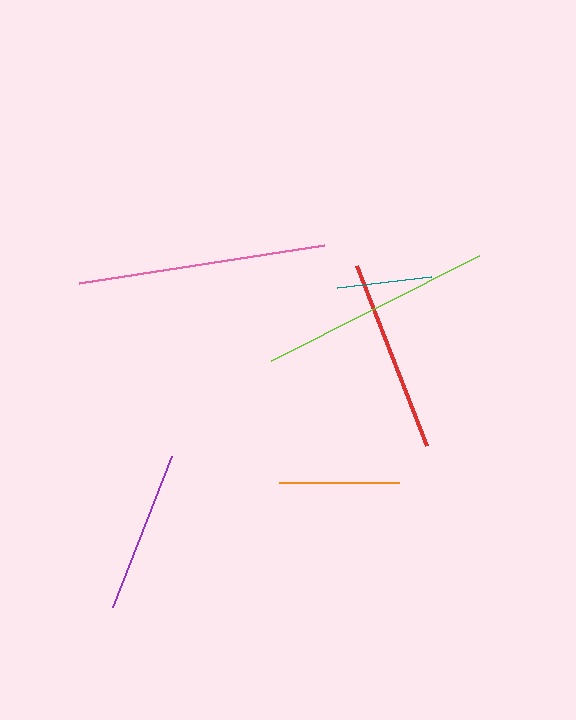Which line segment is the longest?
The pink line is the longest at approximately 248 pixels.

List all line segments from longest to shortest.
From longest to shortest: pink, lime, red, purple, orange, teal.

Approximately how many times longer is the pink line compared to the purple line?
The pink line is approximately 1.5 times the length of the purple line.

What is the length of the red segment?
The red segment is approximately 193 pixels long.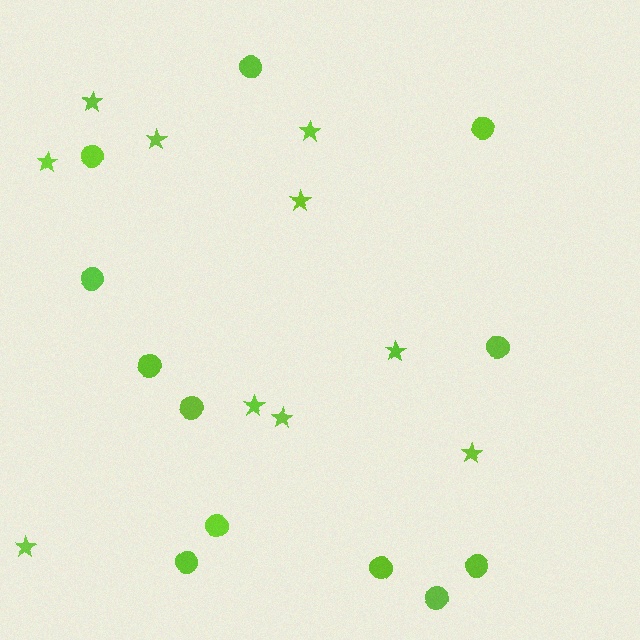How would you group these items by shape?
There are 2 groups: one group of stars (10) and one group of circles (12).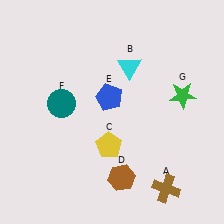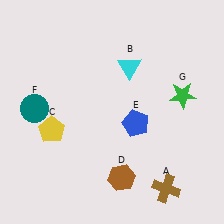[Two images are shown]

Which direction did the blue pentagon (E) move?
The blue pentagon (E) moved right.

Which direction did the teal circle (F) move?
The teal circle (F) moved left.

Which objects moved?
The objects that moved are: the yellow pentagon (C), the blue pentagon (E), the teal circle (F).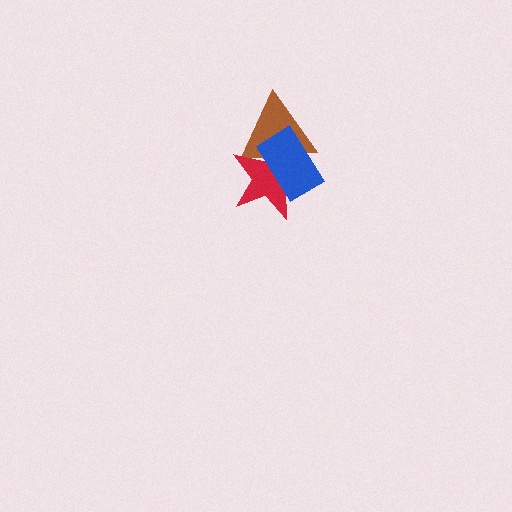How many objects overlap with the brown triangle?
2 objects overlap with the brown triangle.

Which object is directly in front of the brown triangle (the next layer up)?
The red star is directly in front of the brown triangle.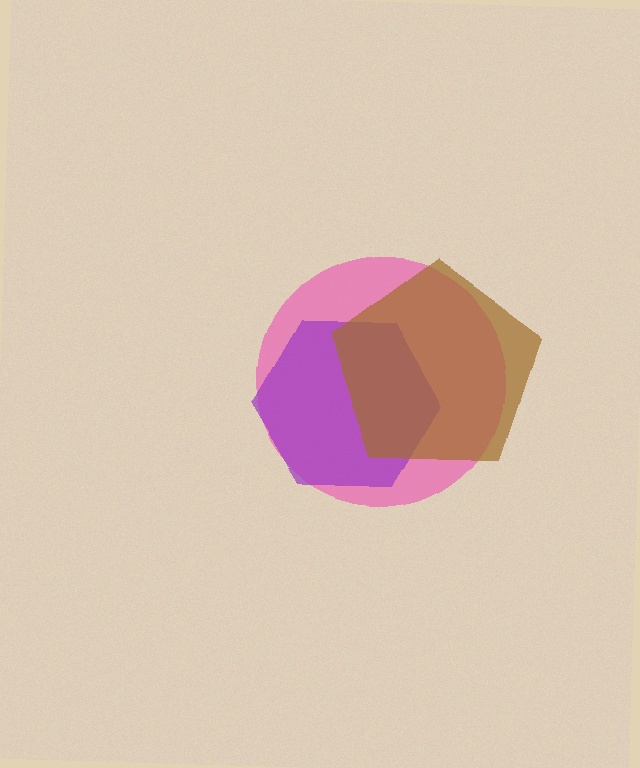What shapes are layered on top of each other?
The layered shapes are: a pink circle, a purple hexagon, a brown pentagon.